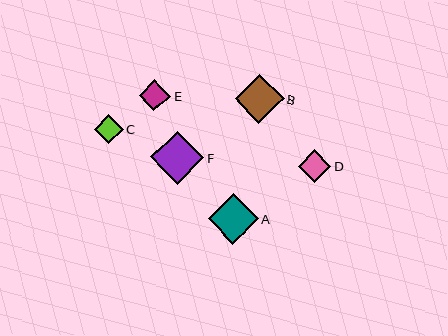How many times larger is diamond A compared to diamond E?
Diamond A is approximately 1.6 times the size of diamond E.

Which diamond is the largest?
Diamond F is the largest with a size of approximately 53 pixels.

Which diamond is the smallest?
Diamond C is the smallest with a size of approximately 29 pixels.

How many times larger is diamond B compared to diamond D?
Diamond B is approximately 1.5 times the size of diamond D.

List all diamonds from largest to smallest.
From largest to smallest: F, A, B, D, E, C.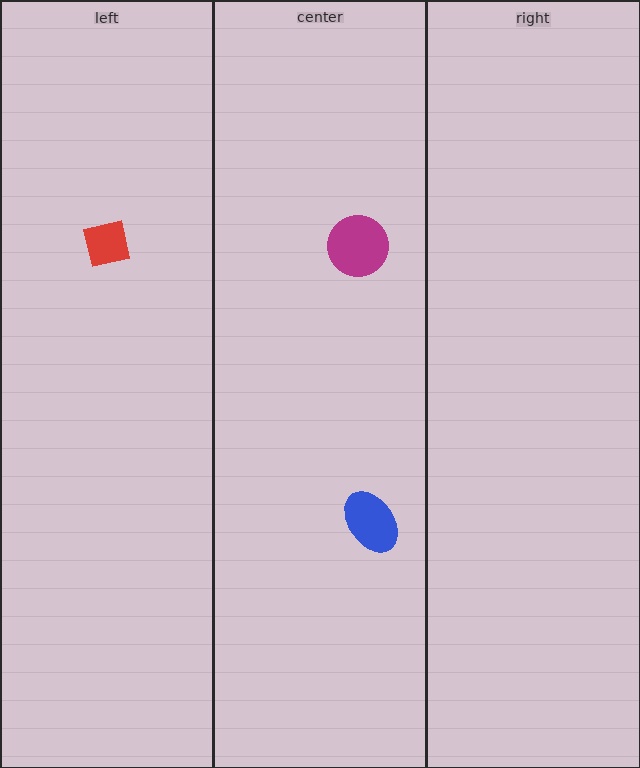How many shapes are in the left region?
1.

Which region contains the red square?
The left region.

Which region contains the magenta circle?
The center region.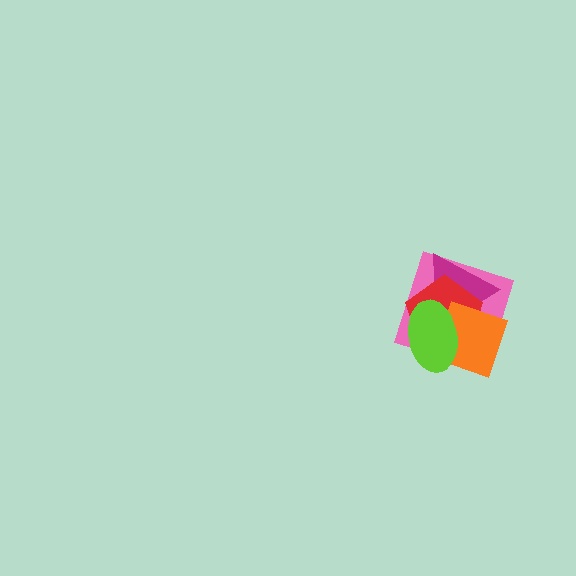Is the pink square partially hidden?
Yes, it is partially covered by another shape.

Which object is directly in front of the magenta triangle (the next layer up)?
The red pentagon is directly in front of the magenta triangle.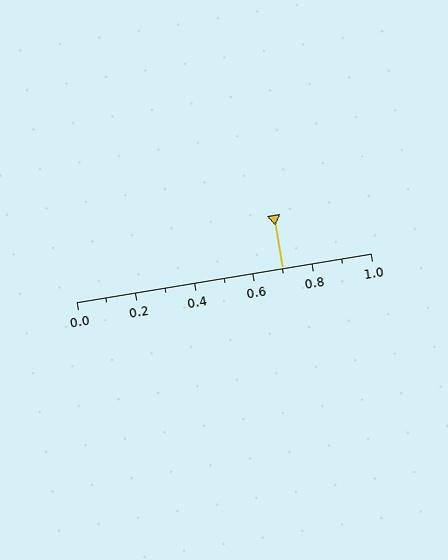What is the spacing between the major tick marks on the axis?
The major ticks are spaced 0.2 apart.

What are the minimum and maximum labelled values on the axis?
The axis runs from 0.0 to 1.0.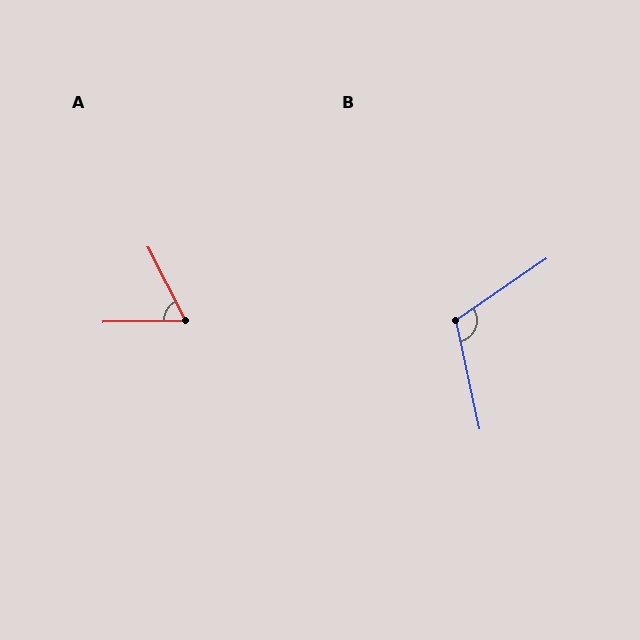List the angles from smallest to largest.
A (64°), B (112°).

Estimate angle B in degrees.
Approximately 112 degrees.